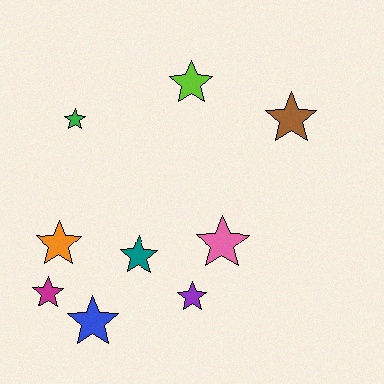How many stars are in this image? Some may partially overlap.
There are 9 stars.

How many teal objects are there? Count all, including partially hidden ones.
There is 1 teal object.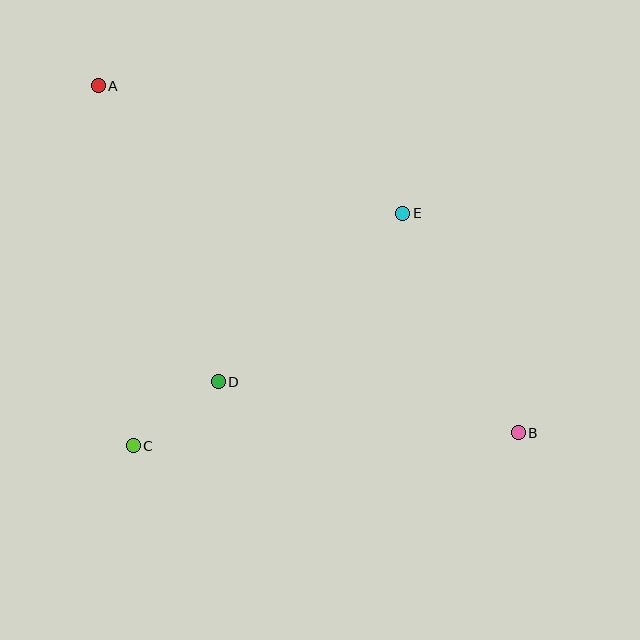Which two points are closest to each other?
Points C and D are closest to each other.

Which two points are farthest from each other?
Points A and B are farthest from each other.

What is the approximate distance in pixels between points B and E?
The distance between B and E is approximately 248 pixels.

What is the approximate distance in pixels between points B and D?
The distance between B and D is approximately 304 pixels.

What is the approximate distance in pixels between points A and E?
The distance between A and E is approximately 330 pixels.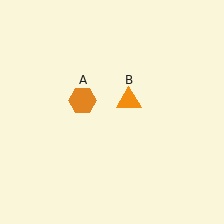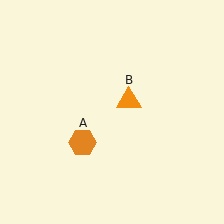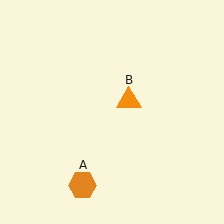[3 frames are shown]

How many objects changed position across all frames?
1 object changed position: orange hexagon (object A).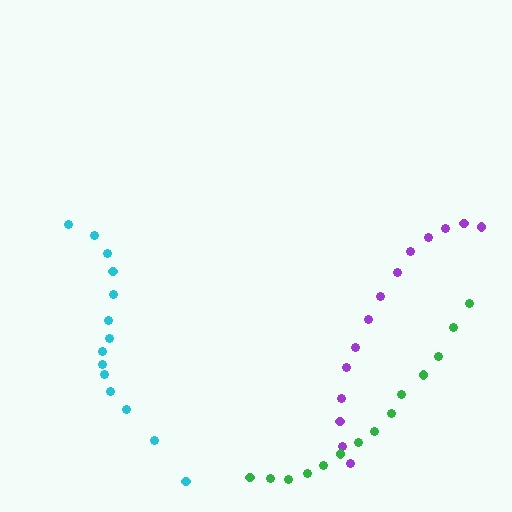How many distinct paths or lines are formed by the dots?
There are 3 distinct paths.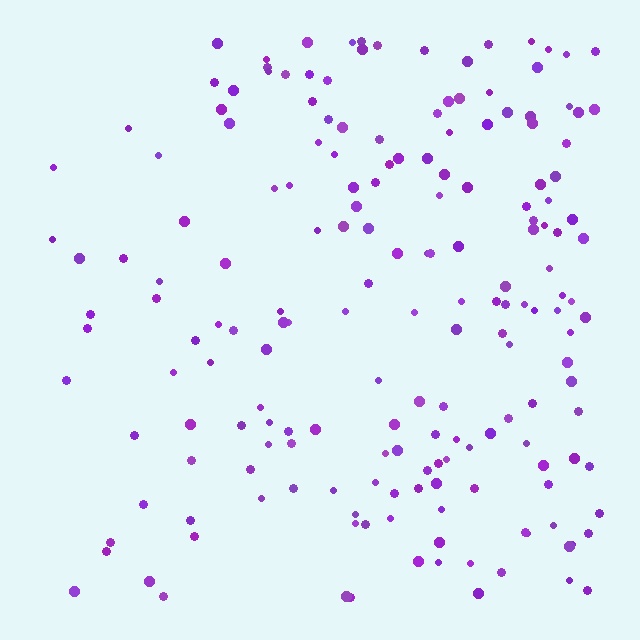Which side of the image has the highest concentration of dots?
The right.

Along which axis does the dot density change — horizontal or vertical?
Horizontal.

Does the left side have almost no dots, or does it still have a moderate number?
Still a moderate number, just noticeably fewer than the right.